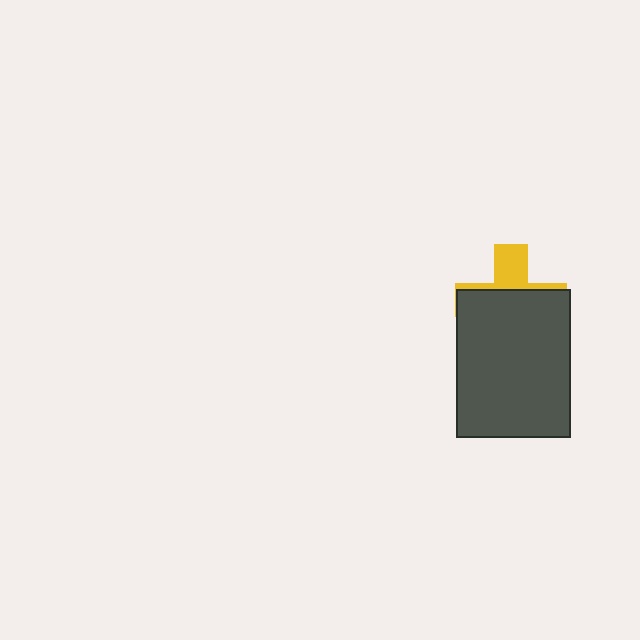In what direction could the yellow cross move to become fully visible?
The yellow cross could move up. That would shift it out from behind the dark gray rectangle entirely.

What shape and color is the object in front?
The object in front is a dark gray rectangle.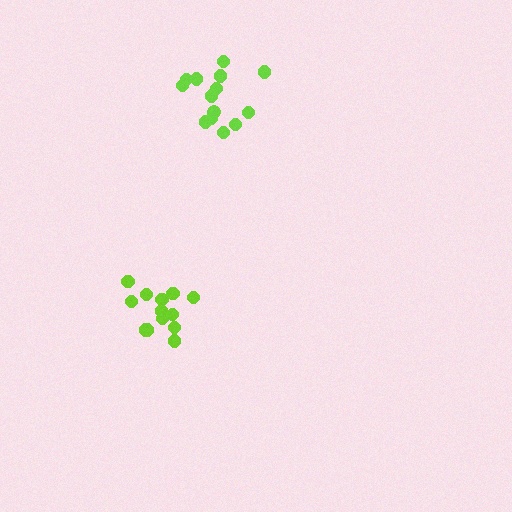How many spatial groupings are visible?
There are 2 spatial groupings.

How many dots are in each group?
Group 1: 13 dots, Group 2: 14 dots (27 total).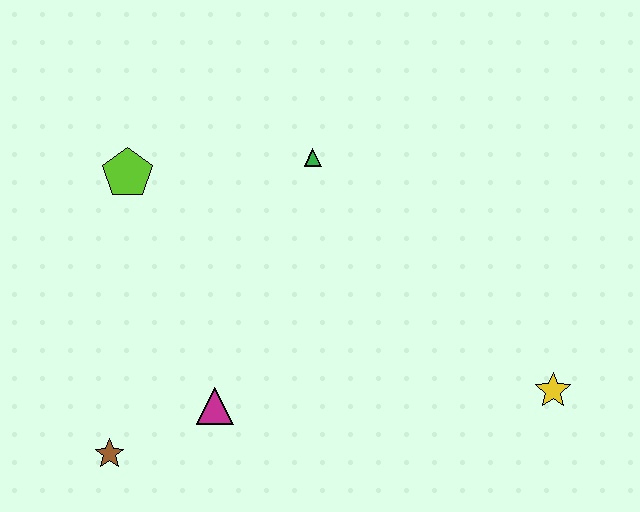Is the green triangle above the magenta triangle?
Yes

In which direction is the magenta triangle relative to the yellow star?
The magenta triangle is to the left of the yellow star.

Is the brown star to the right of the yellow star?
No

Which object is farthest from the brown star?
The yellow star is farthest from the brown star.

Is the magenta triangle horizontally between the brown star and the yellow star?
Yes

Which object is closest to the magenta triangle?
The brown star is closest to the magenta triangle.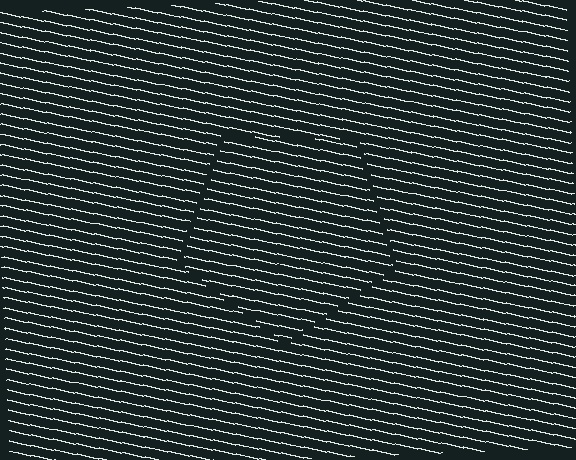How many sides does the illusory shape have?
5 sides — the line-ends trace a pentagon.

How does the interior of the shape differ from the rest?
The interior of the shape contains the same grating, shifted by half a period — the contour is defined by the phase discontinuity where line-ends from the inner and outer gratings abut.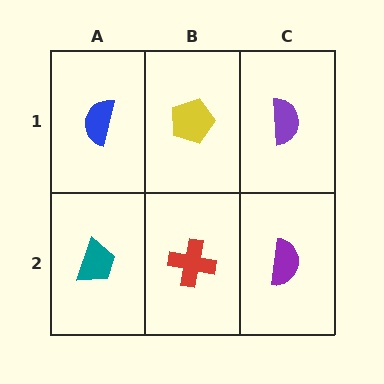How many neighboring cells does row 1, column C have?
2.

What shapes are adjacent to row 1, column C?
A purple semicircle (row 2, column C), a yellow pentagon (row 1, column B).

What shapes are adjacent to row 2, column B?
A yellow pentagon (row 1, column B), a teal trapezoid (row 2, column A), a purple semicircle (row 2, column C).